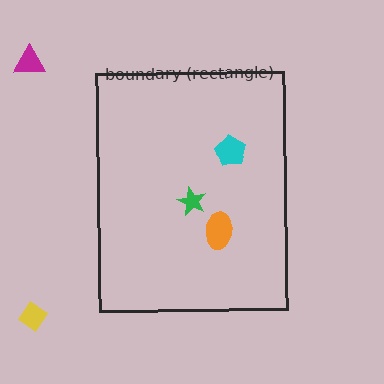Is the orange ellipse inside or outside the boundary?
Inside.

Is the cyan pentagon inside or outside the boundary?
Inside.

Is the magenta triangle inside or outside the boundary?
Outside.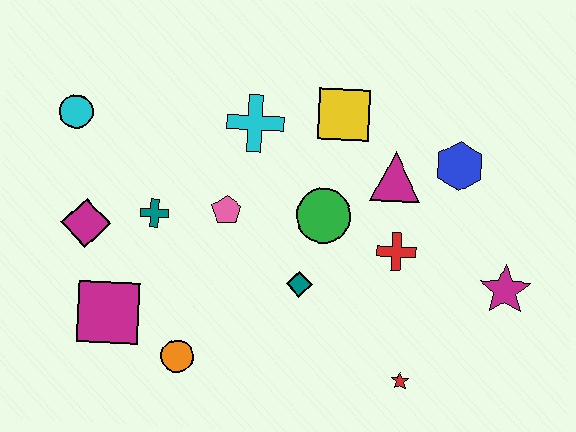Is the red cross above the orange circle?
Yes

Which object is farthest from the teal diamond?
The cyan circle is farthest from the teal diamond.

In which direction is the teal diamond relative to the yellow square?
The teal diamond is below the yellow square.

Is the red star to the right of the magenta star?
No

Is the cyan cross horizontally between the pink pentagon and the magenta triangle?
Yes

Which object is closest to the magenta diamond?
The teal cross is closest to the magenta diamond.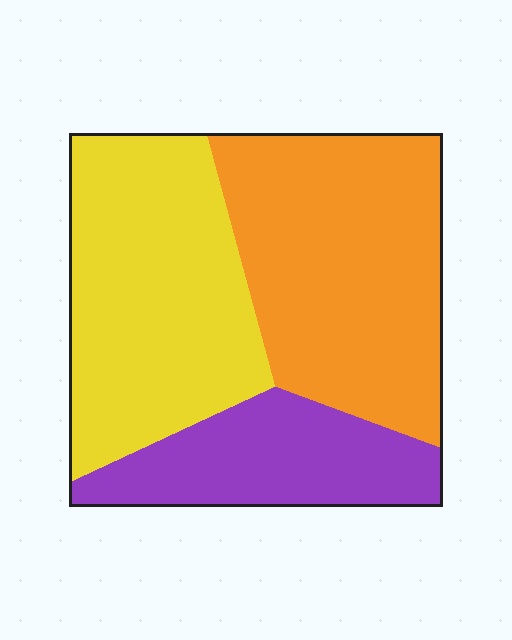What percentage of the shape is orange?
Orange covers roughly 40% of the shape.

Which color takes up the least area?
Purple, at roughly 20%.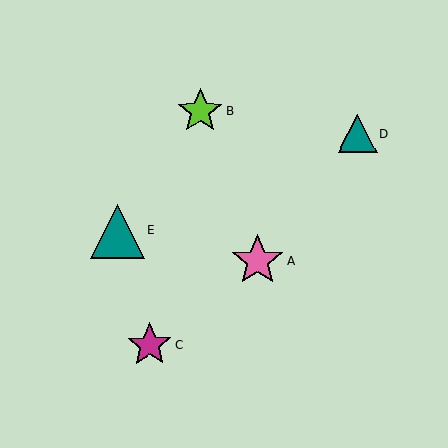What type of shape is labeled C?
Shape C is a magenta star.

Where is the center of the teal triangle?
The center of the teal triangle is at (357, 134).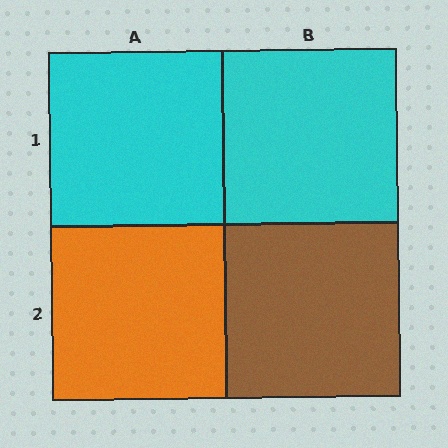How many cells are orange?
1 cell is orange.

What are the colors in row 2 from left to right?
Orange, brown.